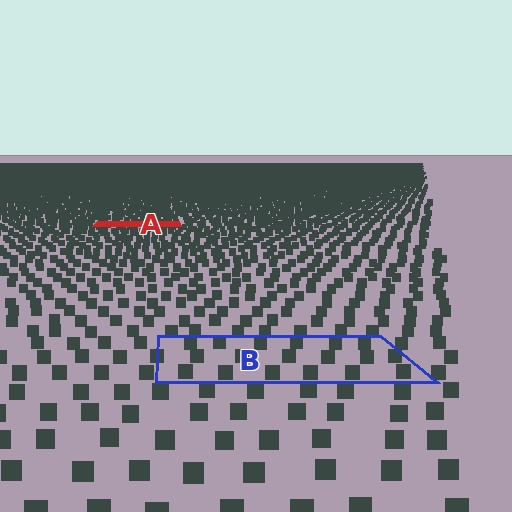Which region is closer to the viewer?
Region B is closer. The texture elements there are larger and more spread out.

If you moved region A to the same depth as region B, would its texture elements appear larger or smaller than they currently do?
They would appear larger. At a closer depth, the same texture elements are projected at a bigger on-screen size.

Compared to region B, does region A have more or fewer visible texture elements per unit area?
Region A has more texture elements per unit area — they are packed more densely because it is farther away.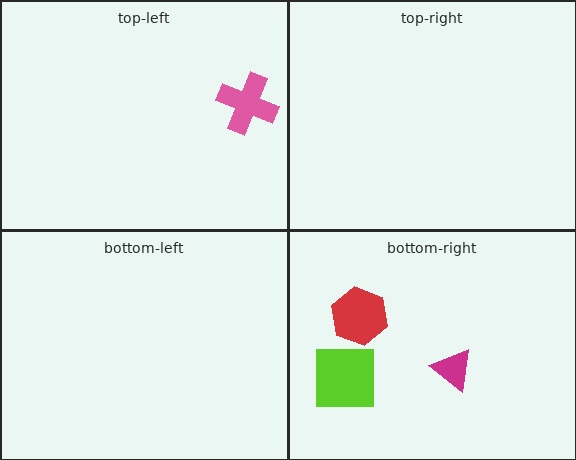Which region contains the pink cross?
The top-left region.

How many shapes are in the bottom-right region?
3.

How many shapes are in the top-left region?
1.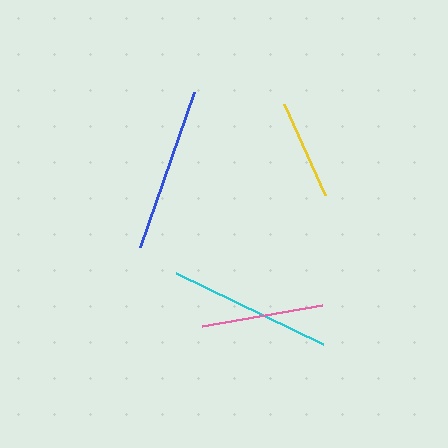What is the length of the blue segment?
The blue segment is approximately 164 pixels long.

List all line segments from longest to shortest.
From longest to shortest: blue, cyan, pink, yellow.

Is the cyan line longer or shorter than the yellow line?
The cyan line is longer than the yellow line.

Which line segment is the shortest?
The yellow line is the shortest at approximately 99 pixels.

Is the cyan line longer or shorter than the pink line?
The cyan line is longer than the pink line.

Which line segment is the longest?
The blue line is the longest at approximately 164 pixels.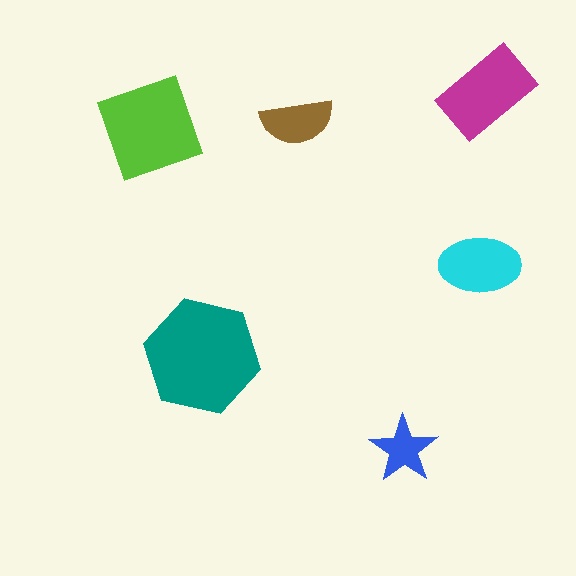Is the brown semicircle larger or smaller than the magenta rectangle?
Smaller.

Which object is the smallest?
The blue star.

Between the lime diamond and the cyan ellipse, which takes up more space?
The lime diamond.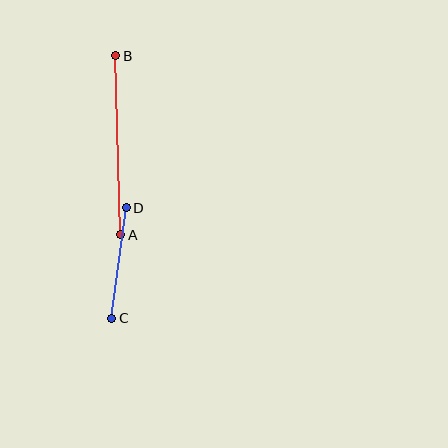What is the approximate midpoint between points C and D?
The midpoint is at approximately (119, 263) pixels.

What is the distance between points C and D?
The distance is approximately 111 pixels.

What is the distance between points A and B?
The distance is approximately 179 pixels.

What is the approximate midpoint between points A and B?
The midpoint is at approximately (118, 145) pixels.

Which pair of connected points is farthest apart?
Points A and B are farthest apart.